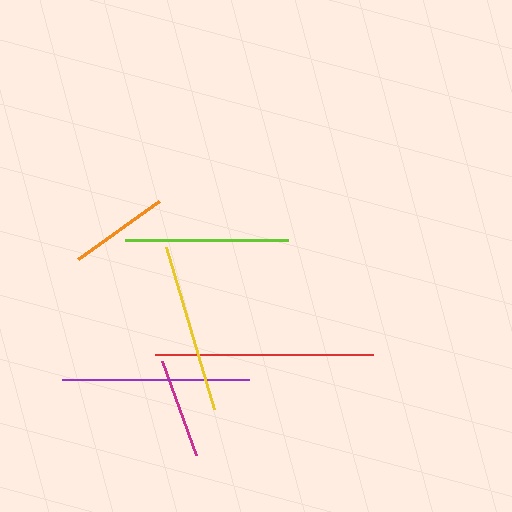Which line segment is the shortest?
The magenta line is the shortest at approximately 99 pixels.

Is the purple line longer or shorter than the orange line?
The purple line is longer than the orange line.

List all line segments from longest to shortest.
From longest to shortest: red, purple, yellow, lime, orange, magenta.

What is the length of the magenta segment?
The magenta segment is approximately 99 pixels long.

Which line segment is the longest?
The red line is the longest at approximately 218 pixels.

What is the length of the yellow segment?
The yellow segment is approximately 168 pixels long.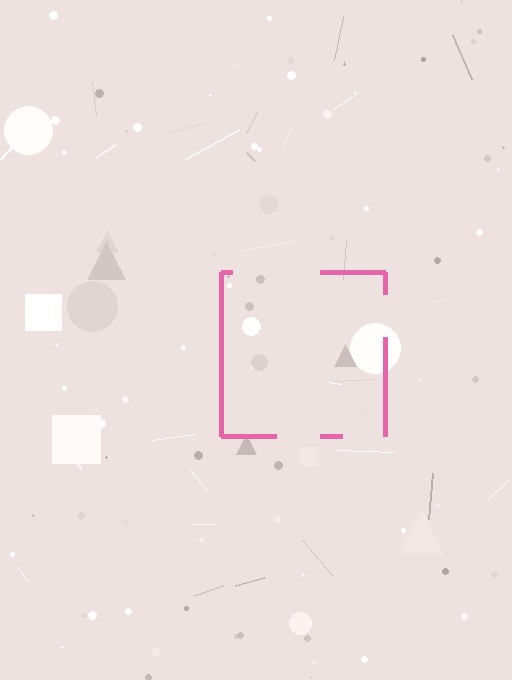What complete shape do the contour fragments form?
The contour fragments form a square.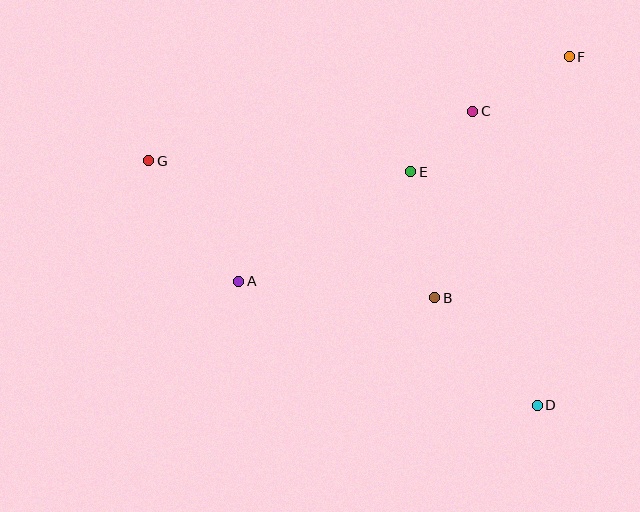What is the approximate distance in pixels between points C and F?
The distance between C and F is approximately 111 pixels.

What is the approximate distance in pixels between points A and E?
The distance between A and E is approximately 204 pixels.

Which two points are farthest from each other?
Points D and G are farthest from each other.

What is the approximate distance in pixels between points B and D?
The distance between B and D is approximately 149 pixels.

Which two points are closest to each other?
Points C and E are closest to each other.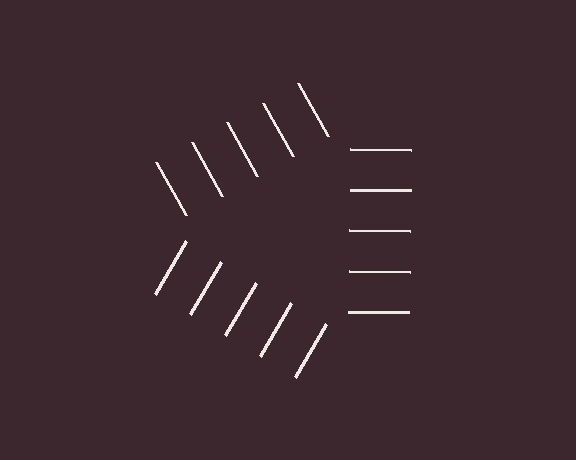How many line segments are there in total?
15 — 5 along each of the 3 edges.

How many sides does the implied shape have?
3 sides — the line-ends trace a triangle.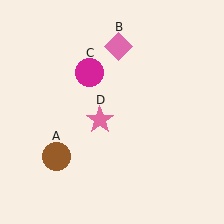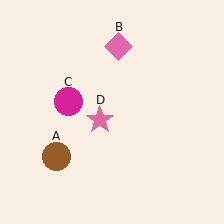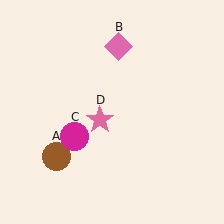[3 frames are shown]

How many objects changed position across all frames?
1 object changed position: magenta circle (object C).